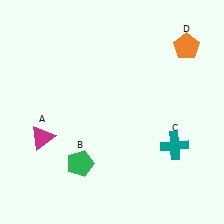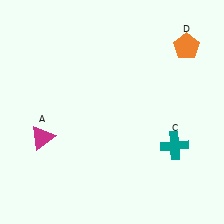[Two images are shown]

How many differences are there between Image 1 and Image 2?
There is 1 difference between the two images.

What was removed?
The green pentagon (B) was removed in Image 2.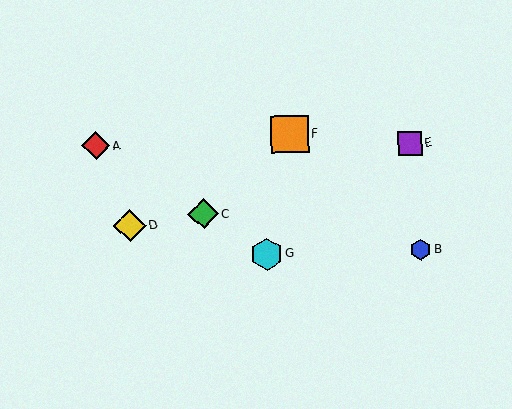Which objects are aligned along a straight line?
Objects A, C, G are aligned along a straight line.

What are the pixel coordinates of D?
Object D is at (130, 226).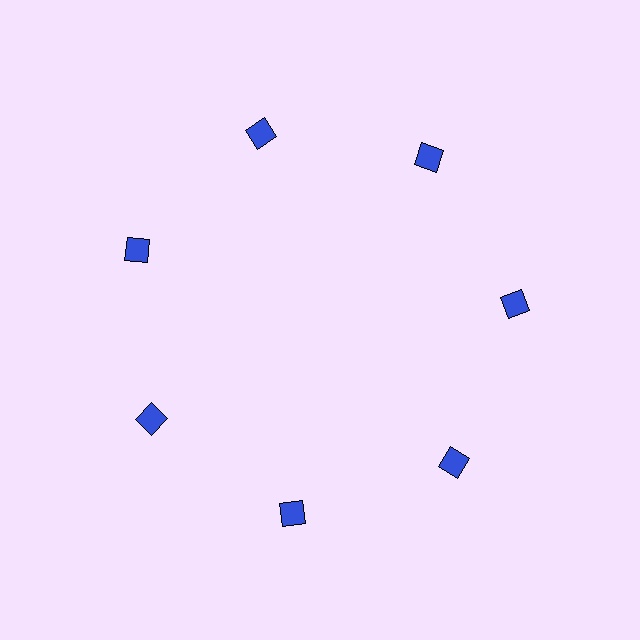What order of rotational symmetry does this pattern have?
This pattern has 7-fold rotational symmetry.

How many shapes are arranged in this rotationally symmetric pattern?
There are 7 shapes, arranged in 7 groups of 1.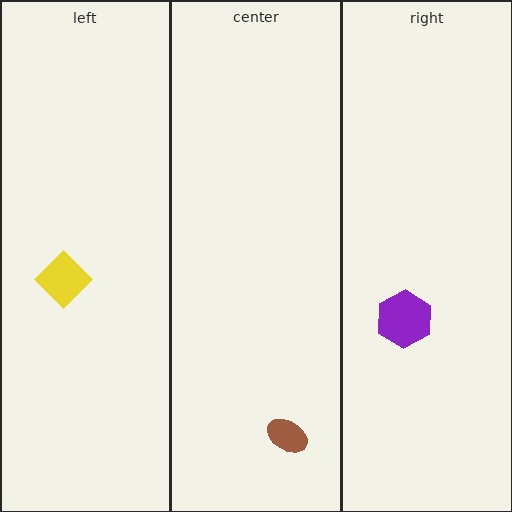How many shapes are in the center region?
1.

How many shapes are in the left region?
1.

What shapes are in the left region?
The yellow diamond.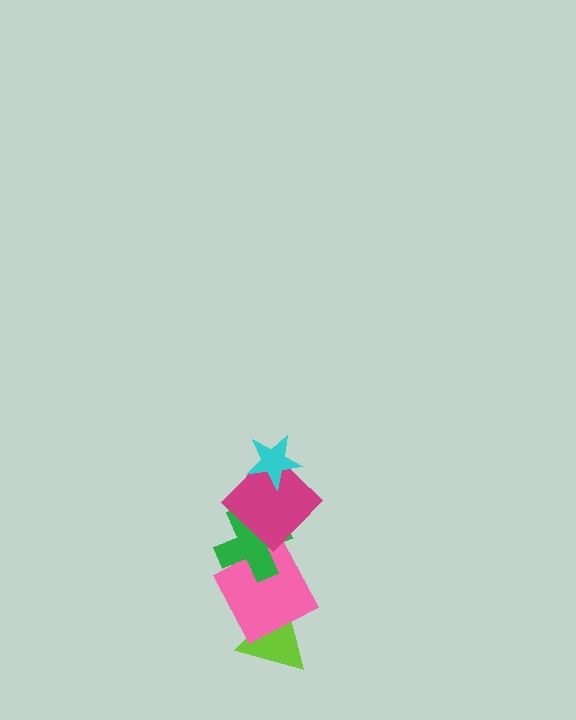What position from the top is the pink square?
The pink square is 4th from the top.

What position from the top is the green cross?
The green cross is 3rd from the top.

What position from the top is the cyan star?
The cyan star is 1st from the top.